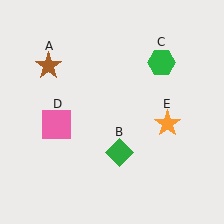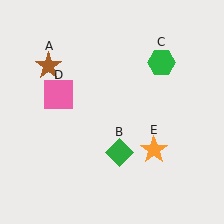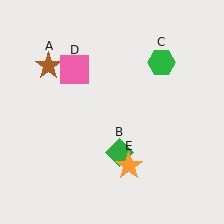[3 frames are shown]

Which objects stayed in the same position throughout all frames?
Brown star (object A) and green diamond (object B) and green hexagon (object C) remained stationary.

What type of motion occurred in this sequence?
The pink square (object D), orange star (object E) rotated clockwise around the center of the scene.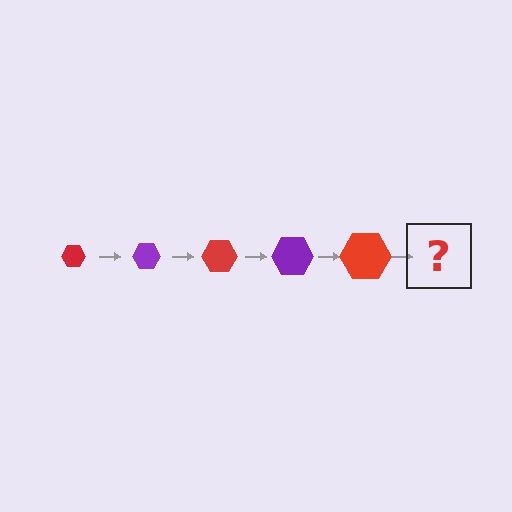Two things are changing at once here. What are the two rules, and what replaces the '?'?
The two rules are that the hexagon grows larger each step and the color cycles through red and purple. The '?' should be a purple hexagon, larger than the previous one.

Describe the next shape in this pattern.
It should be a purple hexagon, larger than the previous one.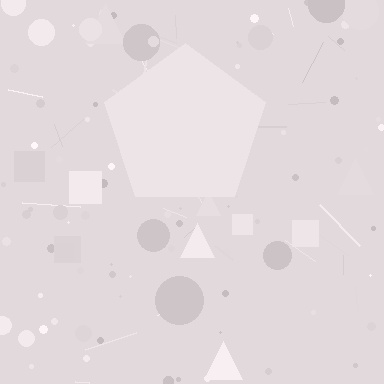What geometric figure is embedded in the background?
A pentagon is embedded in the background.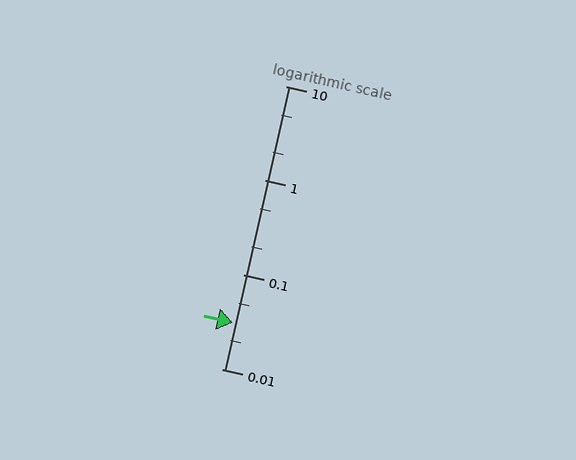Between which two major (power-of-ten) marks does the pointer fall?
The pointer is between 0.01 and 0.1.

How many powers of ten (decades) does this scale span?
The scale spans 3 decades, from 0.01 to 10.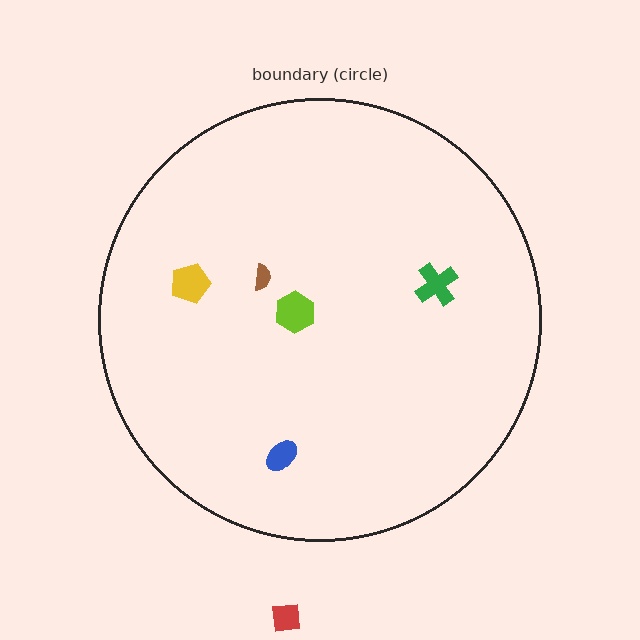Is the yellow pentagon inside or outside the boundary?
Inside.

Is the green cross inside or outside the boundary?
Inside.